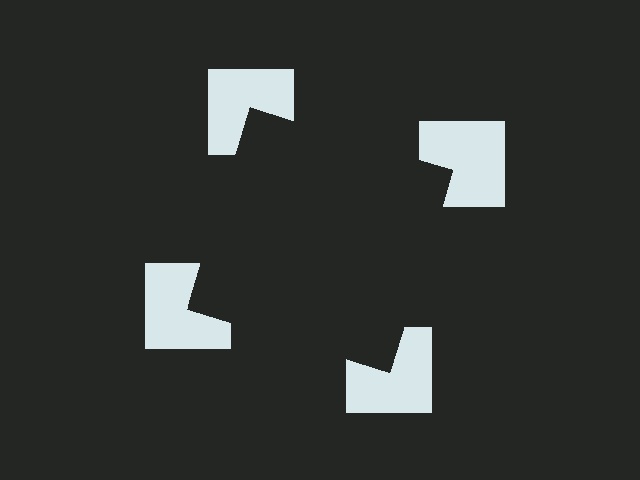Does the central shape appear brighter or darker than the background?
It typically appears slightly darker than the background, even though no actual brightness change is drawn.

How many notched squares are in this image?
There are 4 — one at each vertex of the illusory square.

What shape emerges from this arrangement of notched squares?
An illusory square — its edges are inferred from the aligned wedge cuts in the notched squares, not physically drawn.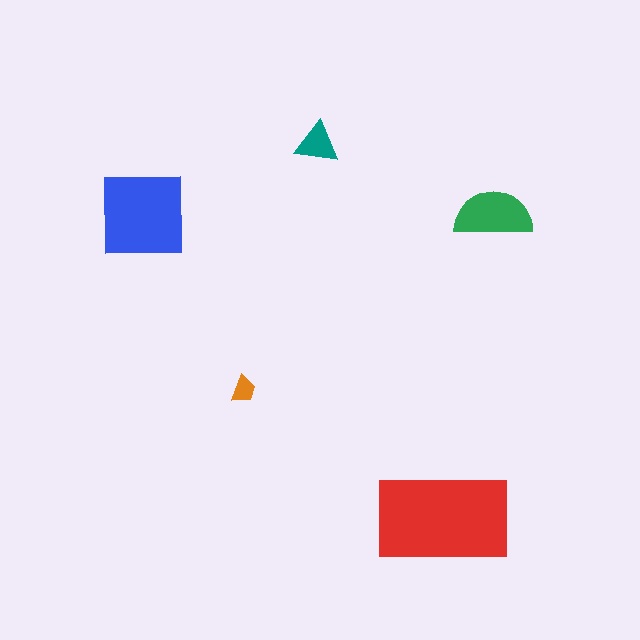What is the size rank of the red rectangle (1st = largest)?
1st.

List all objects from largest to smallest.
The red rectangle, the blue square, the green semicircle, the teal triangle, the orange trapezoid.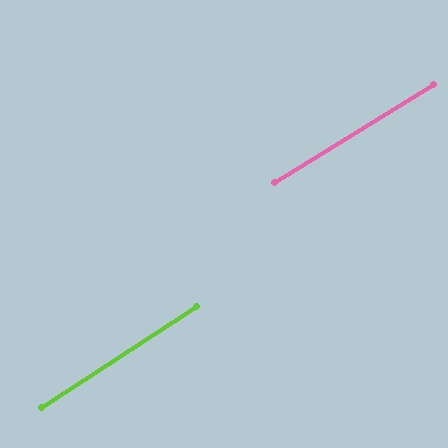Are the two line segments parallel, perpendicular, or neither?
Parallel — their directions differ by only 1.2°.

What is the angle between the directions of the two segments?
Approximately 1 degree.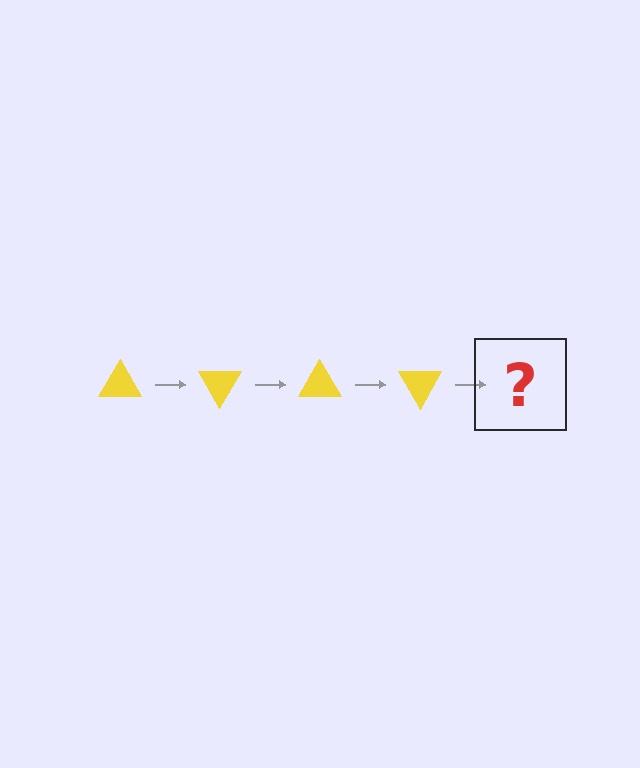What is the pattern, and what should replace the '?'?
The pattern is that the triangle rotates 60 degrees each step. The '?' should be a yellow triangle rotated 240 degrees.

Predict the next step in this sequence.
The next step is a yellow triangle rotated 240 degrees.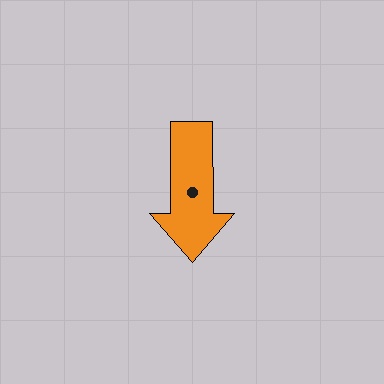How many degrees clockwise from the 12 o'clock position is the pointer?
Approximately 180 degrees.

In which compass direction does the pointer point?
South.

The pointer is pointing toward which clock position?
Roughly 6 o'clock.